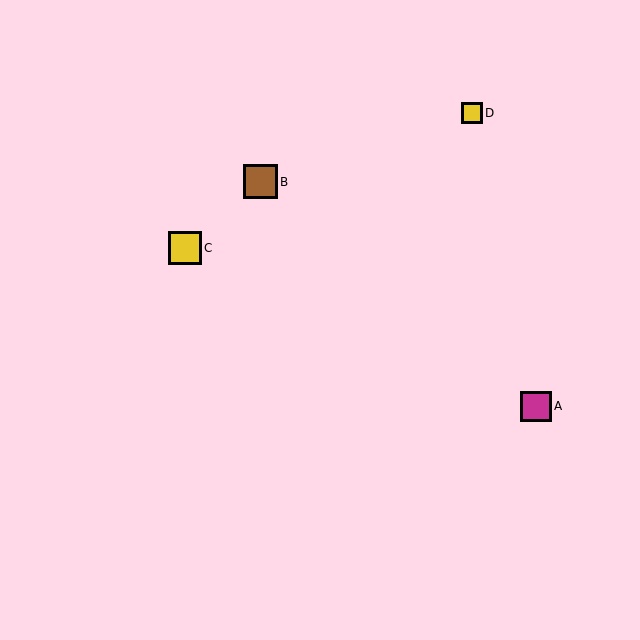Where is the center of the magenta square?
The center of the magenta square is at (536, 406).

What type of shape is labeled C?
Shape C is a yellow square.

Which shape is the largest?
The brown square (labeled B) is the largest.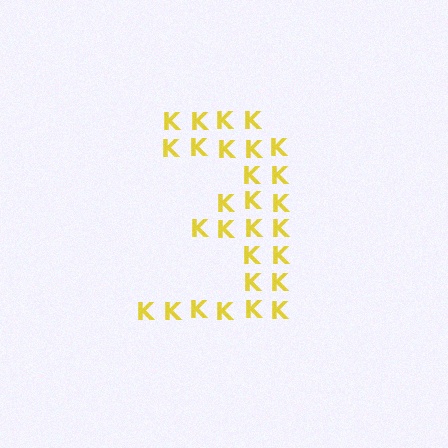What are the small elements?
The small elements are letter K's.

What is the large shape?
The large shape is the digit 3.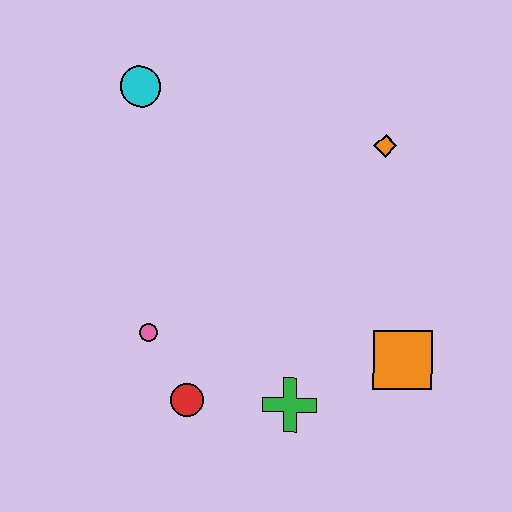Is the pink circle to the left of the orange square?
Yes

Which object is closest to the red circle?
The pink circle is closest to the red circle.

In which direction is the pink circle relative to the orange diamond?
The pink circle is to the left of the orange diamond.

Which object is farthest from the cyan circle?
The orange square is farthest from the cyan circle.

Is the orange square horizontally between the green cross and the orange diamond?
No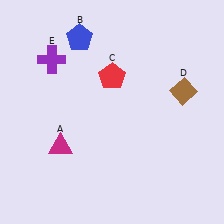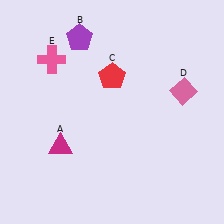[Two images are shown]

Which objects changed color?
B changed from blue to purple. D changed from brown to pink. E changed from purple to pink.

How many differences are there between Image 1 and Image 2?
There are 3 differences between the two images.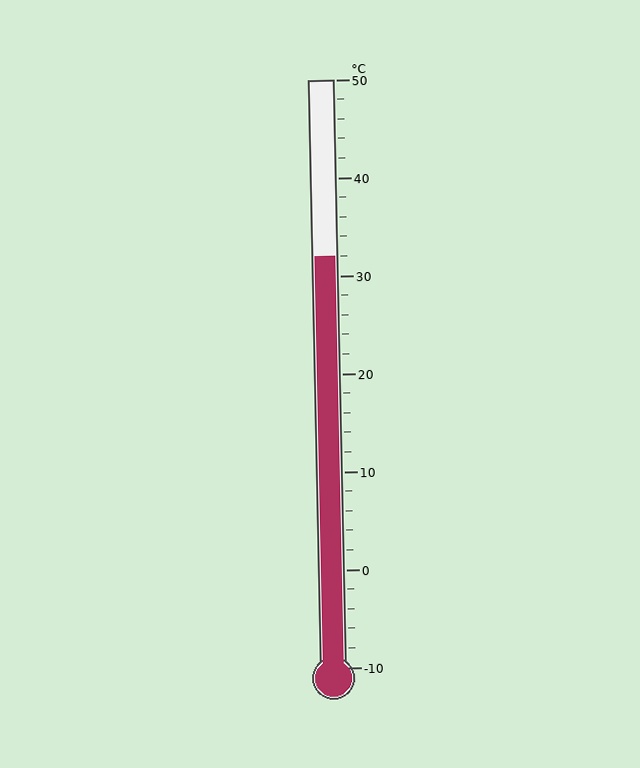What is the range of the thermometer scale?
The thermometer scale ranges from -10°C to 50°C.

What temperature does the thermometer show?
The thermometer shows approximately 32°C.